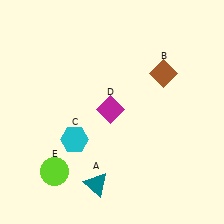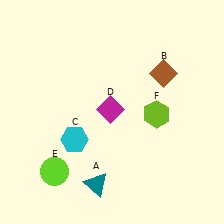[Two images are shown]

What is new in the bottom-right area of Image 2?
A lime hexagon (F) was added in the bottom-right area of Image 2.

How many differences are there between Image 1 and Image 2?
There is 1 difference between the two images.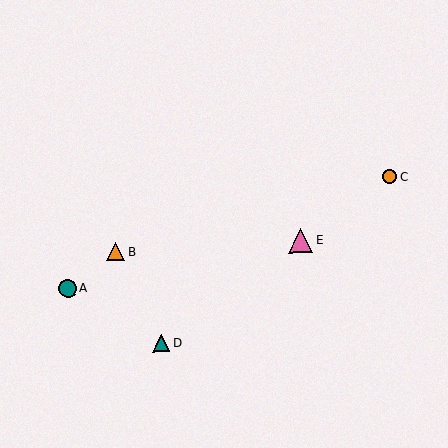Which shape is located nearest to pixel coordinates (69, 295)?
The teal circle (labeled A) at (68, 288) is nearest to that location.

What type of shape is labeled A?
Shape A is a teal circle.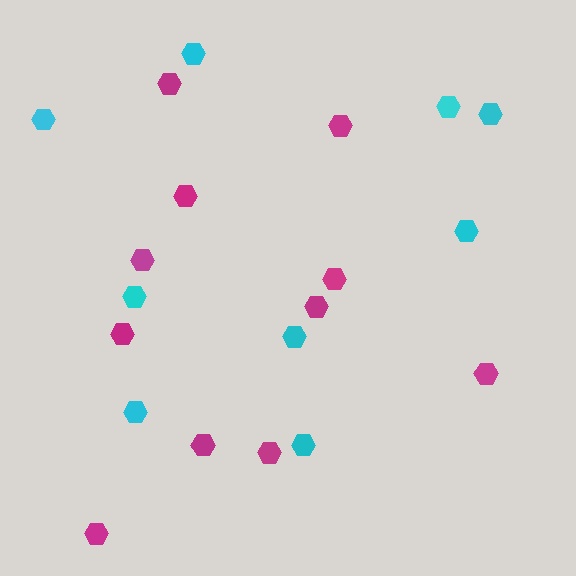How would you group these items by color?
There are 2 groups: one group of magenta hexagons (11) and one group of cyan hexagons (9).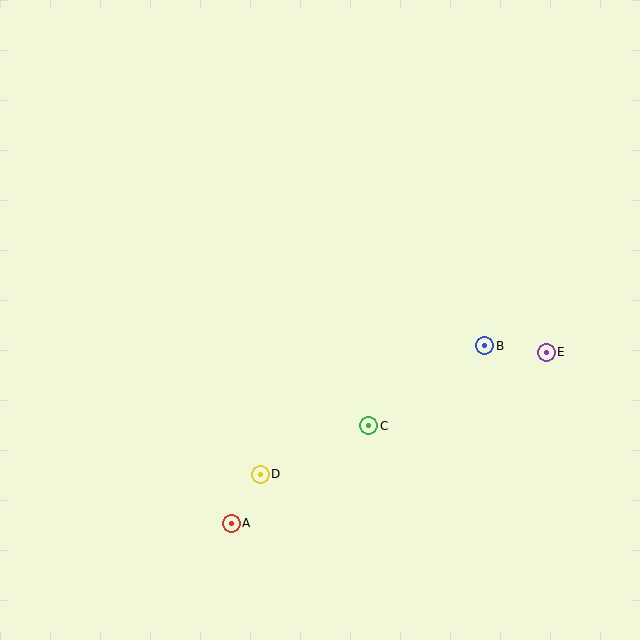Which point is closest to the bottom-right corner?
Point E is closest to the bottom-right corner.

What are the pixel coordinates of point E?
Point E is at (546, 352).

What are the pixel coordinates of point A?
Point A is at (231, 523).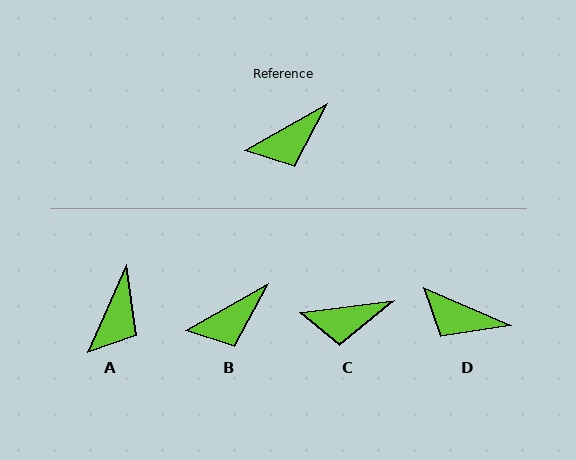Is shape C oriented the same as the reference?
No, it is off by about 23 degrees.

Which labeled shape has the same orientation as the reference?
B.